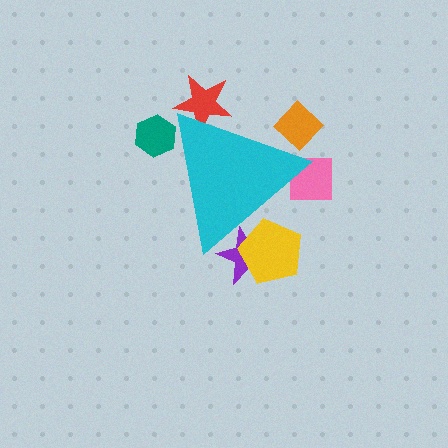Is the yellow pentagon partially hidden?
Yes, the yellow pentagon is partially hidden behind the cyan triangle.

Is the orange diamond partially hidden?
Yes, the orange diamond is partially hidden behind the cyan triangle.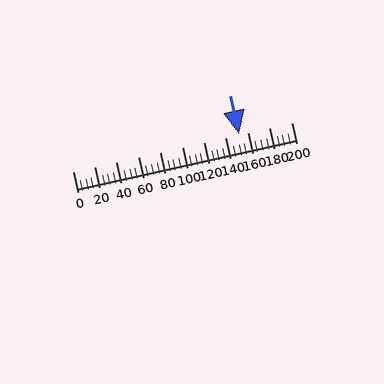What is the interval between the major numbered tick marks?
The major tick marks are spaced 20 units apart.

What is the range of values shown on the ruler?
The ruler shows values from 0 to 200.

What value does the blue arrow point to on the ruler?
The blue arrow points to approximately 152.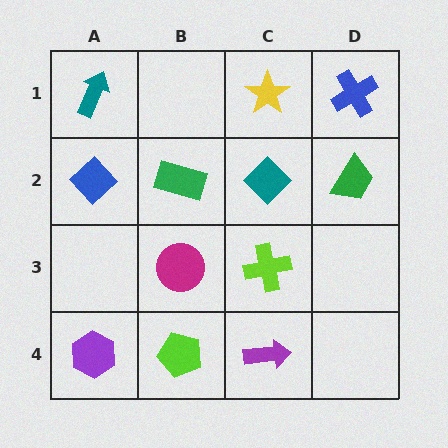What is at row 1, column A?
A teal arrow.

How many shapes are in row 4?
3 shapes.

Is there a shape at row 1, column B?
No, that cell is empty.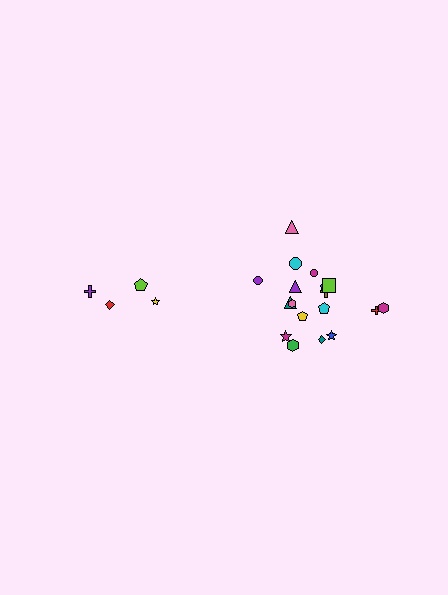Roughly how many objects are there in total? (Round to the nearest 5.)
Roughly 20 objects in total.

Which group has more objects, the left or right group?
The right group.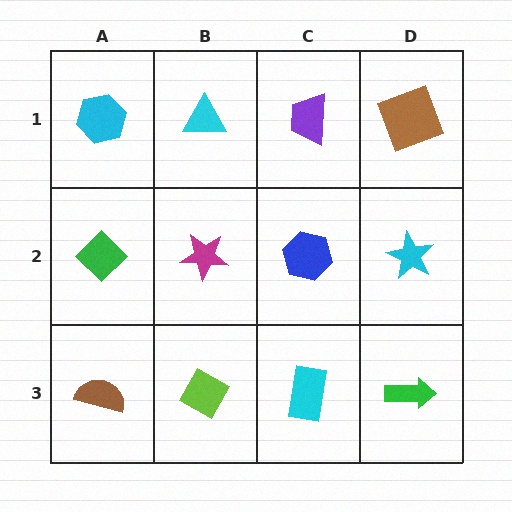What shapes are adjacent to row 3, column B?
A magenta star (row 2, column B), a brown semicircle (row 3, column A), a cyan rectangle (row 3, column C).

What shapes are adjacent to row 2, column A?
A cyan hexagon (row 1, column A), a brown semicircle (row 3, column A), a magenta star (row 2, column B).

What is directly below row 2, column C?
A cyan rectangle.